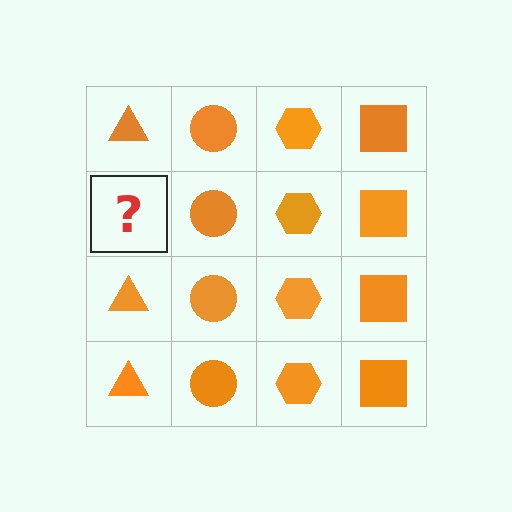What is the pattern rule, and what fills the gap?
The rule is that each column has a consistent shape. The gap should be filled with an orange triangle.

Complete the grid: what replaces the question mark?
The question mark should be replaced with an orange triangle.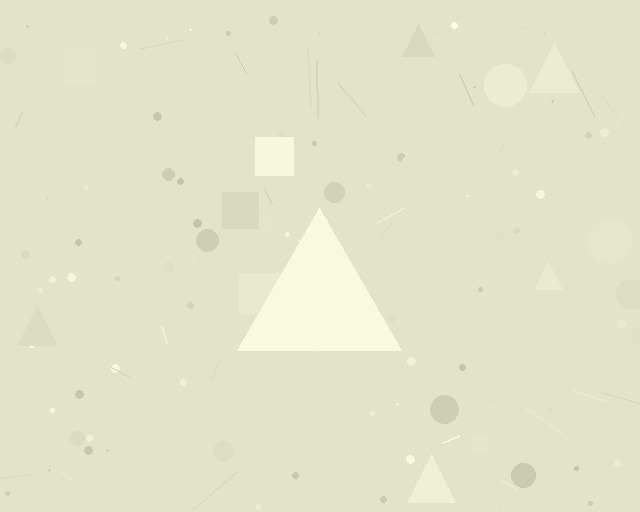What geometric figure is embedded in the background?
A triangle is embedded in the background.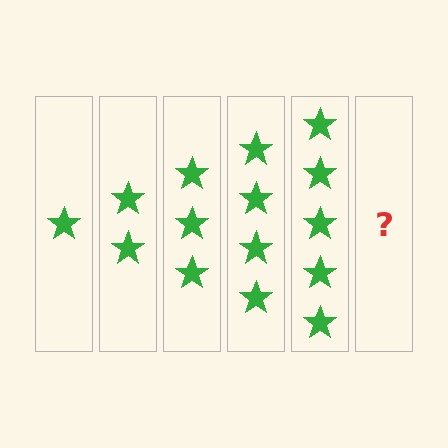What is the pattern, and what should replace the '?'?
The pattern is that each step adds one more star. The '?' should be 6 stars.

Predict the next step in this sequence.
The next step is 6 stars.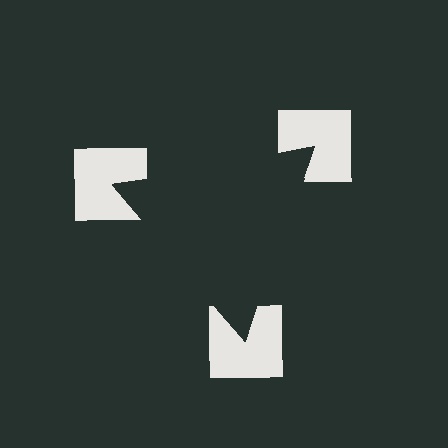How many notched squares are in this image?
There are 3 — one at each vertex of the illusory triangle.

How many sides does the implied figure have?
3 sides.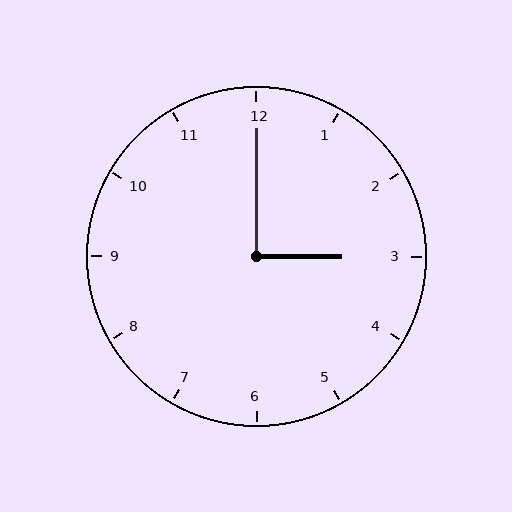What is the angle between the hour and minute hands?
Approximately 90 degrees.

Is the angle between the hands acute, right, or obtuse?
It is right.